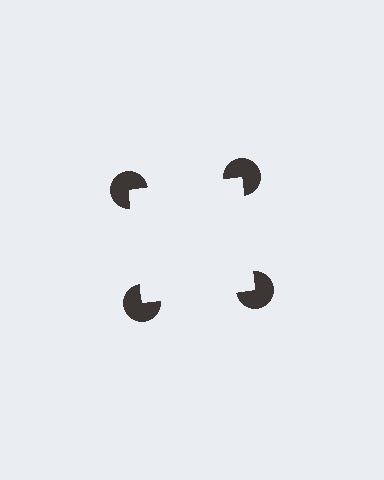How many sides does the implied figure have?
4 sides.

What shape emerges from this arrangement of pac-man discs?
An illusory square — its edges are inferred from the aligned wedge cuts in the pac-man discs, not physically drawn.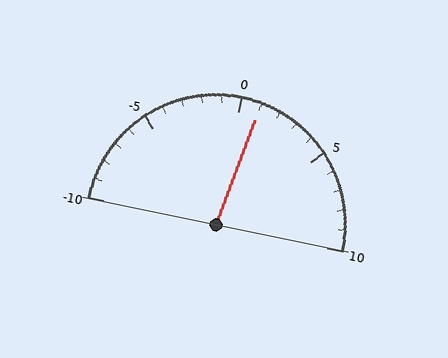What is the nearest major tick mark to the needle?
The nearest major tick mark is 0.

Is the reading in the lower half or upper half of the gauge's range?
The reading is in the upper half of the range (-10 to 10).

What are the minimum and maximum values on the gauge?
The gauge ranges from -10 to 10.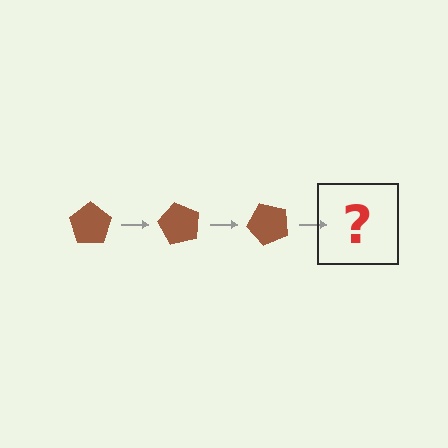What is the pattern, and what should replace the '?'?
The pattern is that the pentagon rotates 60 degrees each step. The '?' should be a brown pentagon rotated 180 degrees.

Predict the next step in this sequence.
The next step is a brown pentagon rotated 180 degrees.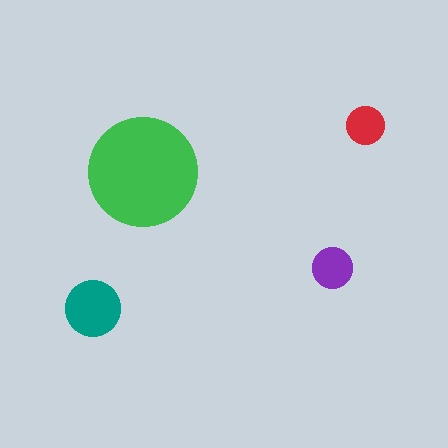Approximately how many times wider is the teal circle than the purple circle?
About 1.5 times wider.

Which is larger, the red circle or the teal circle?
The teal one.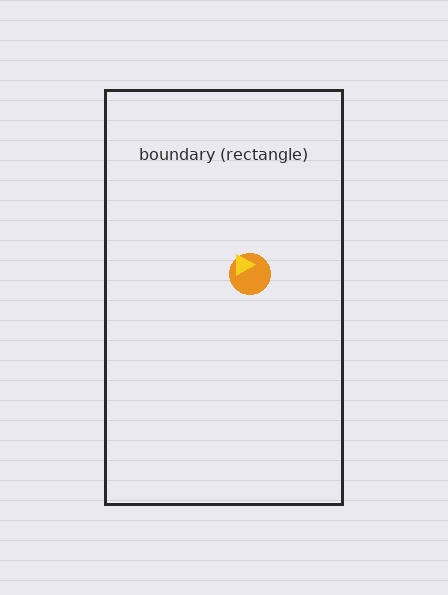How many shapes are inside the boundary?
2 inside, 0 outside.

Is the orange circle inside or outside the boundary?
Inside.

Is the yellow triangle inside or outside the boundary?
Inside.